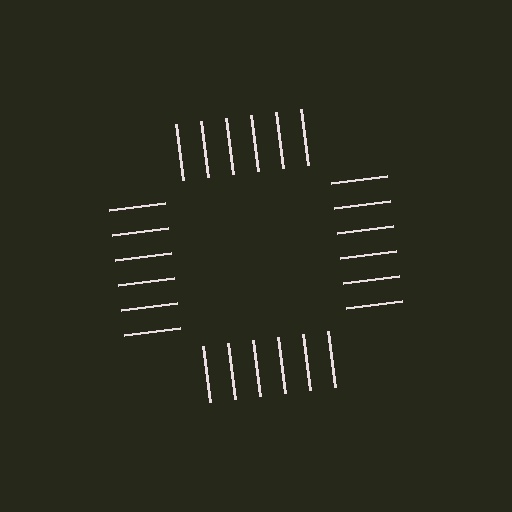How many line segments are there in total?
24 — 6 along each of the 4 edges.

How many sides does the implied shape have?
4 sides — the line-ends trace a square.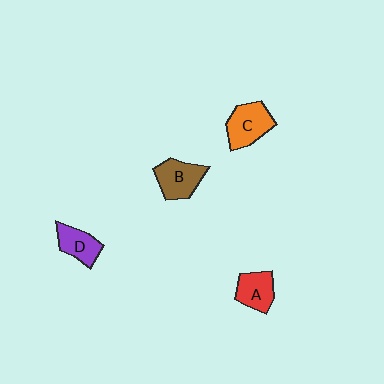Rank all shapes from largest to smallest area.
From largest to smallest: C (orange), B (brown), A (red), D (purple).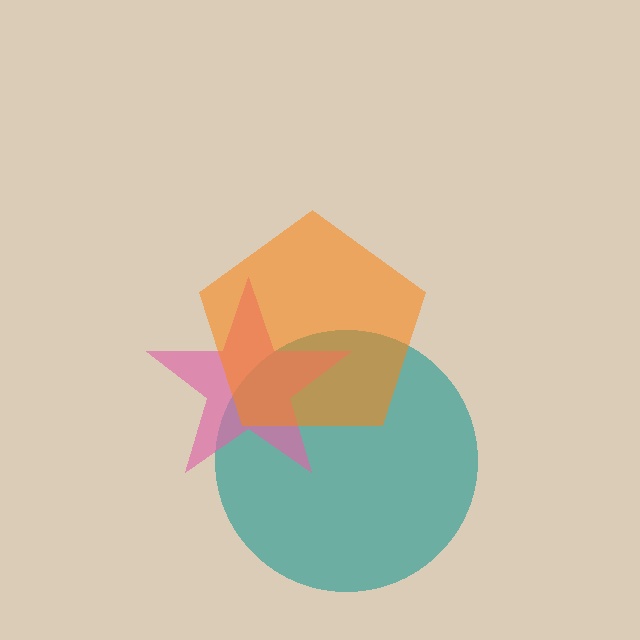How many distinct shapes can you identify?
There are 3 distinct shapes: a teal circle, a pink star, an orange pentagon.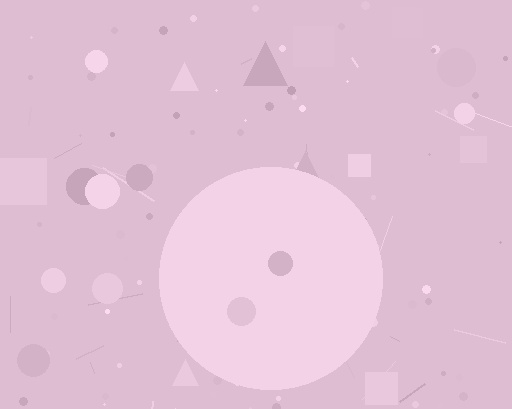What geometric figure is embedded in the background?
A circle is embedded in the background.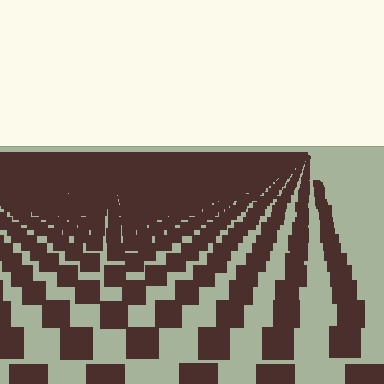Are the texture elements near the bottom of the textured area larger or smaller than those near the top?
Larger. Near the bottom, elements are closer to the viewer and appear at a bigger on-screen size.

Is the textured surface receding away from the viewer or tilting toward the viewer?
The surface is receding away from the viewer. Texture elements get smaller and denser toward the top.